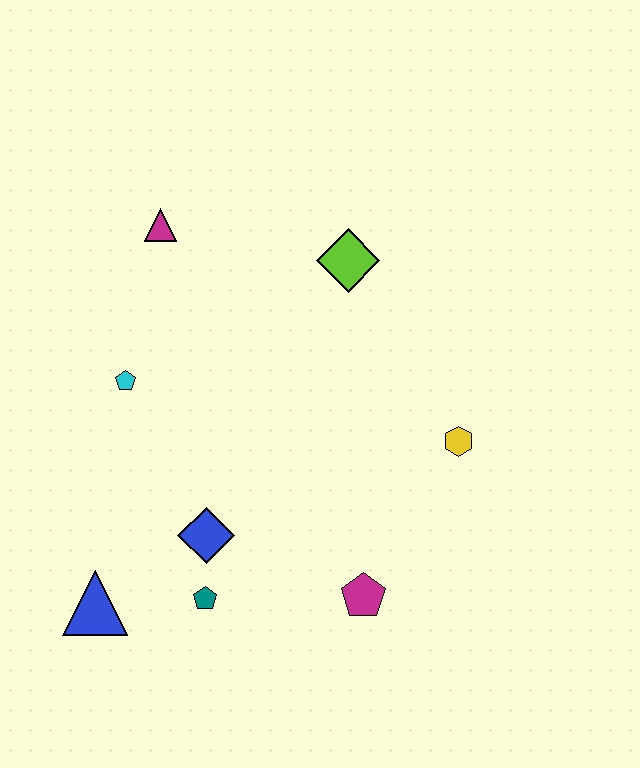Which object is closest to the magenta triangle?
The cyan pentagon is closest to the magenta triangle.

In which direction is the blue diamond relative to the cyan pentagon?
The blue diamond is below the cyan pentagon.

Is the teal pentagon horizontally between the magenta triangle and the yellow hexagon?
Yes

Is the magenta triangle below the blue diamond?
No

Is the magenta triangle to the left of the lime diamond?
Yes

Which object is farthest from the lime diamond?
The blue triangle is farthest from the lime diamond.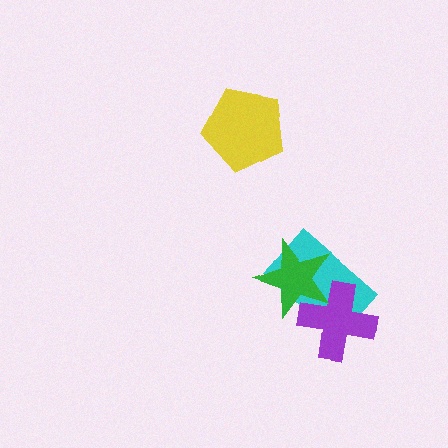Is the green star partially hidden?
No, no other shape covers it.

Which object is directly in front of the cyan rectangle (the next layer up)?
The purple cross is directly in front of the cyan rectangle.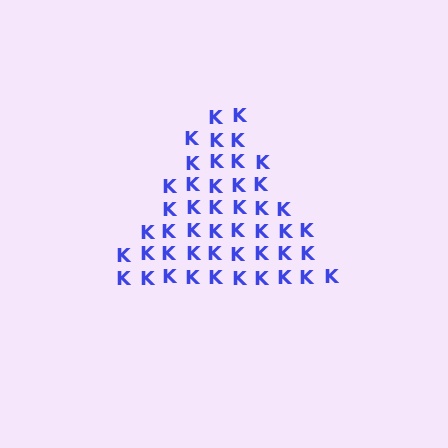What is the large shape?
The large shape is a triangle.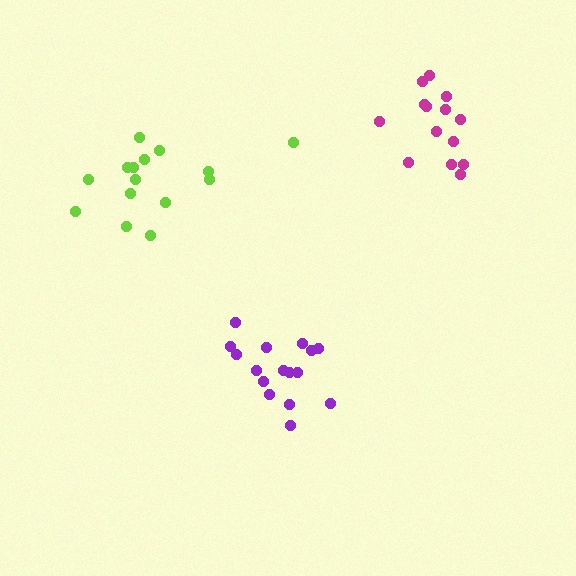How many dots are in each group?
Group 1: 15 dots, Group 2: 16 dots, Group 3: 14 dots (45 total).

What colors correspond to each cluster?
The clusters are colored: lime, purple, magenta.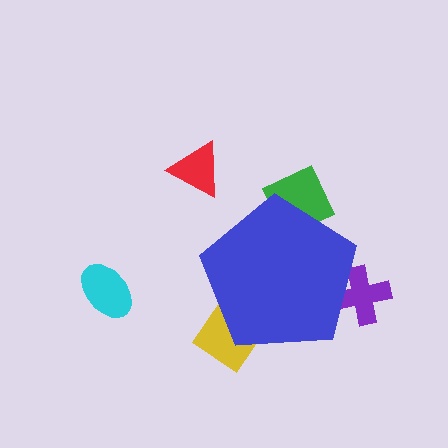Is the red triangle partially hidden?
No, the red triangle is fully visible.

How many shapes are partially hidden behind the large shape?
3 shapes are partially hidden.